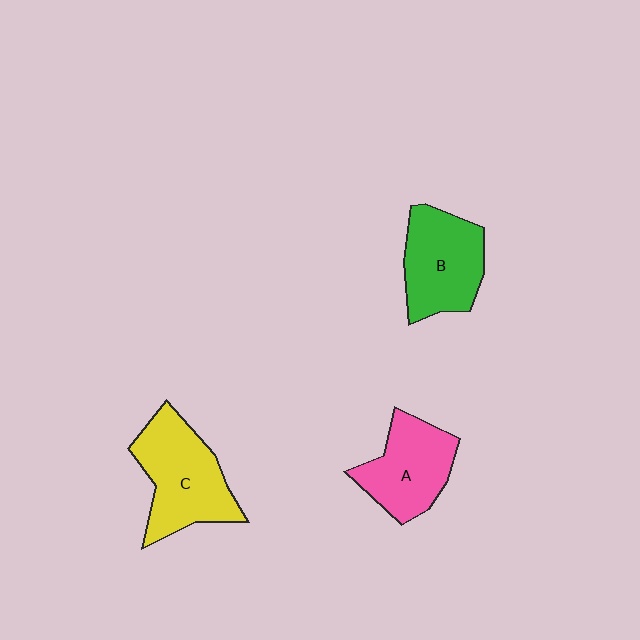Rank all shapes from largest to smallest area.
From largest to smallest: C (yellow), B (green), A (pink).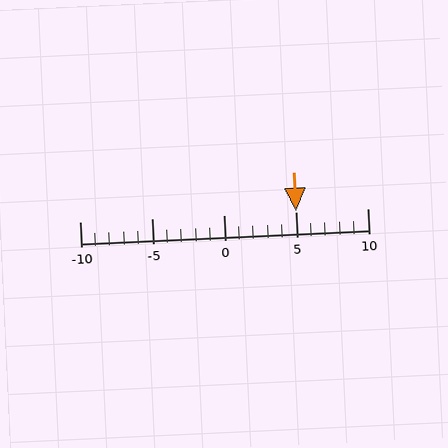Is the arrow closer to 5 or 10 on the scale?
The arrow is closer to 5.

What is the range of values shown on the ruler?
The ruler shows values from -10 to 10.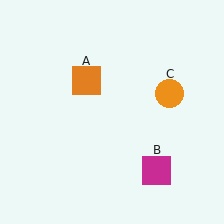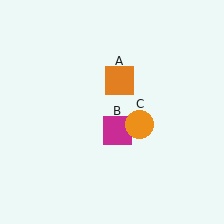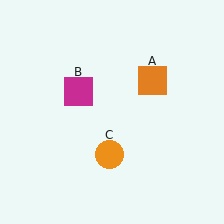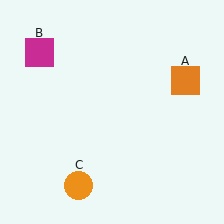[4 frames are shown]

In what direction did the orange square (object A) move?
The orange square (object A) moved right.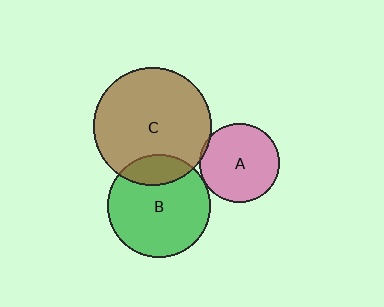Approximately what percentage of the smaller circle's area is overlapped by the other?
Approximately 5%.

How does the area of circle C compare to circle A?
Approximately 2.2 times.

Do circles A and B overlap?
Yes.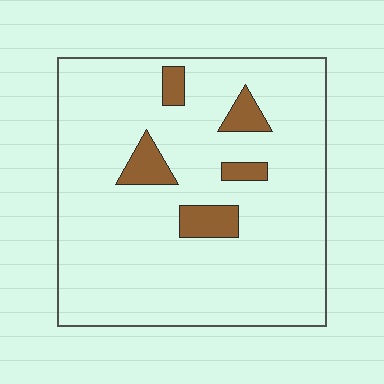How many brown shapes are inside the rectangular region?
5.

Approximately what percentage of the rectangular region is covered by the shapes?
Approximately 10%.